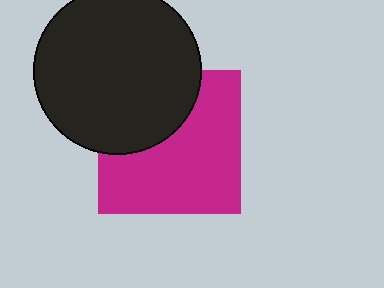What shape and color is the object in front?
The object in front is a black circle.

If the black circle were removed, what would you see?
You would see the complete magenta square.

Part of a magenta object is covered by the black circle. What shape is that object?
It is a square.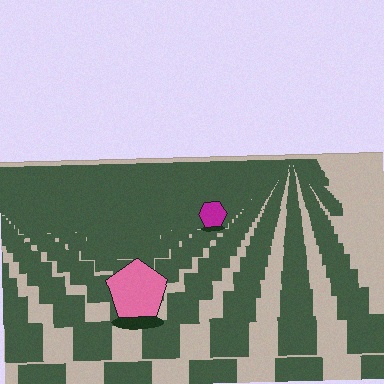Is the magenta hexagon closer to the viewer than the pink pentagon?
No. The pink pentagon is closer — you can tell from the texture gradient: the ground texture is coarser near it.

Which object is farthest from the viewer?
The magenta hexagon is farthest from the viewer. It appears smaller and the ground texture around it is denser.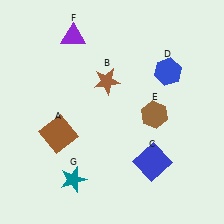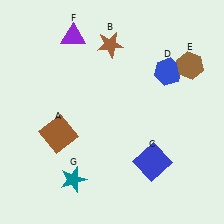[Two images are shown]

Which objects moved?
The objects that moved are: the brown star (B), the brown hexagon (E).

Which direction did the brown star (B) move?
The brown star (B) moved up.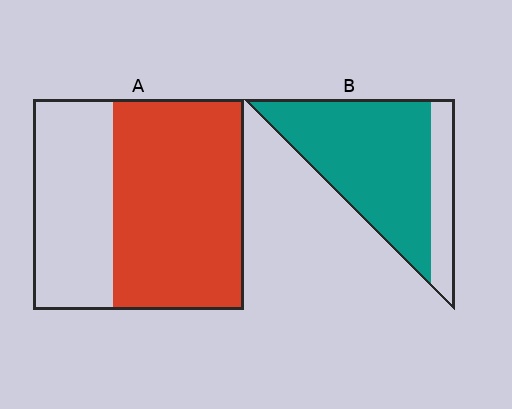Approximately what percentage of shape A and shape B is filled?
A is approximately 60% and B is approximately 80%.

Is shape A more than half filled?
Yes.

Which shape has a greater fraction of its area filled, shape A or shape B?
Shape B.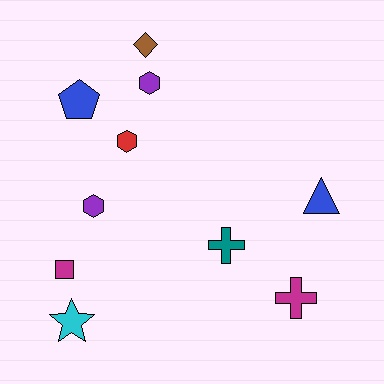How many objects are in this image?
There are 10 objects.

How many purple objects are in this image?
There are 2 purple objects.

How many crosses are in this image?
There are 2 crosses.